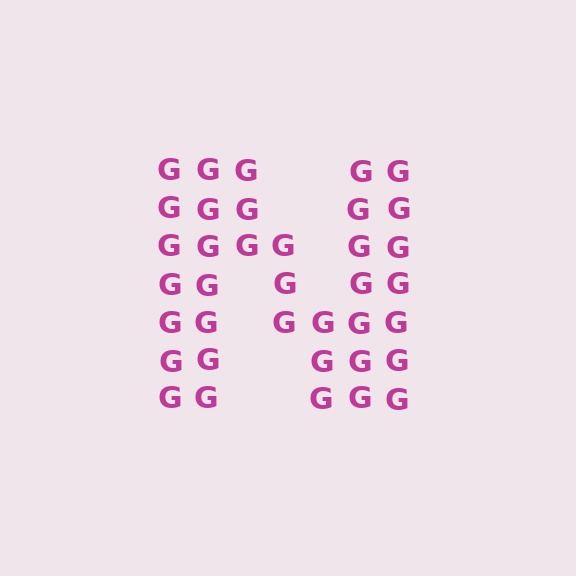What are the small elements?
The small elements are letter G's.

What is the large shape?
The large shape is the letter N.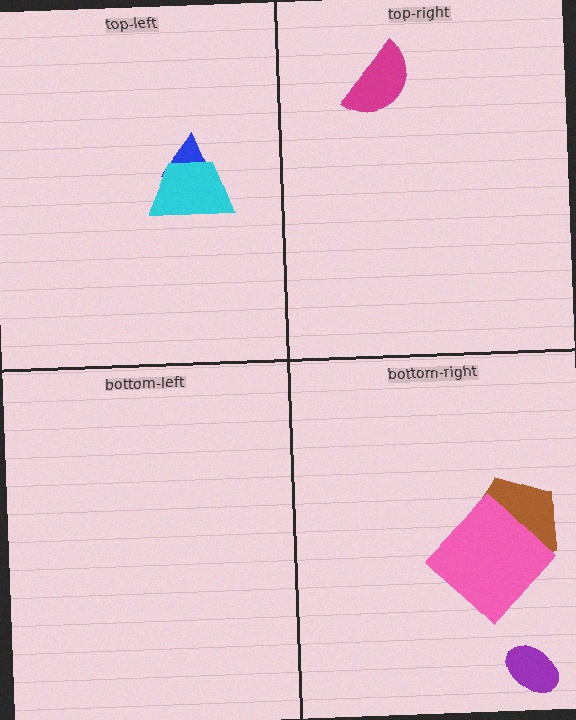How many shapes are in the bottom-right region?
3.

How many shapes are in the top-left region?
2.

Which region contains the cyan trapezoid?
The top-left region.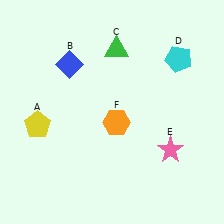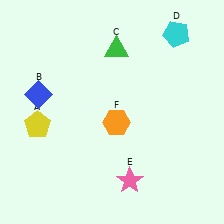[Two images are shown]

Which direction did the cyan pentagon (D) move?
The cyan pentagon (D) moved up.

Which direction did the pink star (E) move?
The pink star (E) moved left.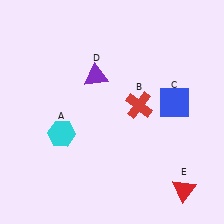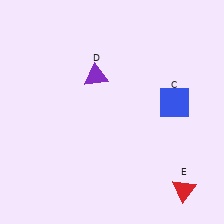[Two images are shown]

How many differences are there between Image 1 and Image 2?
There are 2 differences between the two images.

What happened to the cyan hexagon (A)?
The cyan hexagon (A) was removed in Image 2. It was in the bottom-left area of Image 1.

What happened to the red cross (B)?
The red cross (B) was removed in Image 2. It was in the top-right area of Image 1.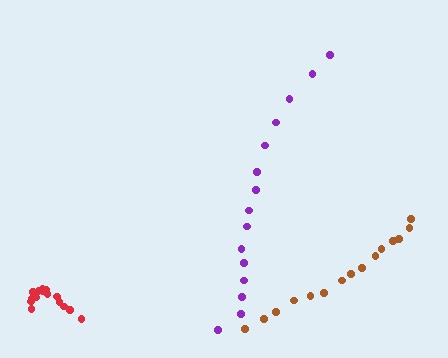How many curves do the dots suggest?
There are 3 distinct paths.